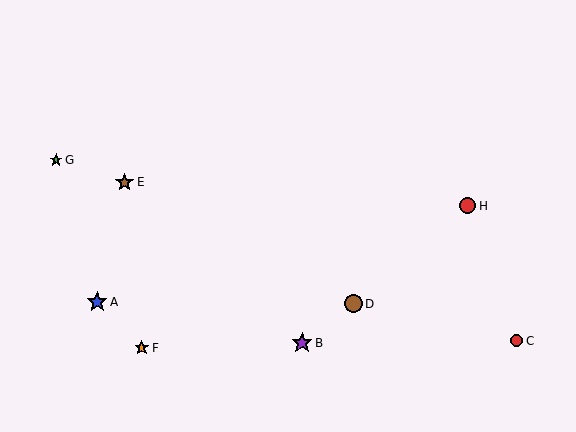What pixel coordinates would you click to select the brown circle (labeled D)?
Click at (353, 304) to select the brown circle D.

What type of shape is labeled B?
Shape B is a purple star.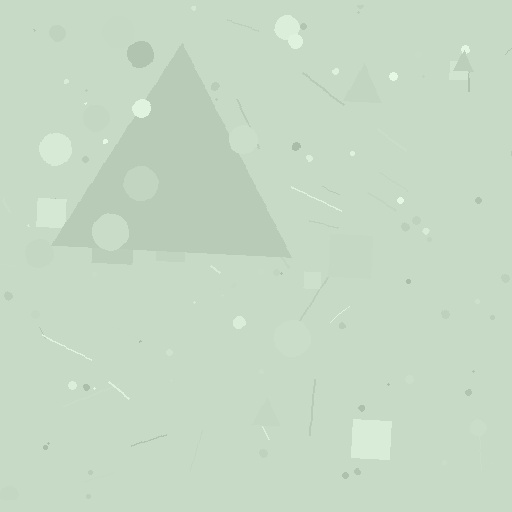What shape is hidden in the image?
A triangle is hidden in the image.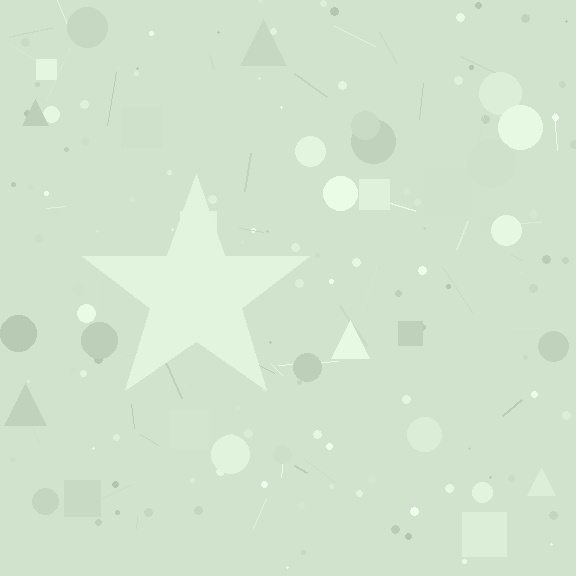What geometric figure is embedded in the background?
A star is embedded in the background.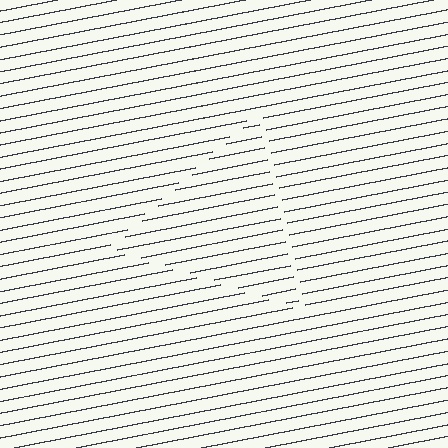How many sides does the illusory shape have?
3 sides — the line-ends trace a triangle.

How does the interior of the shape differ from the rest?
The interior of the shape contains the same grating, shifted by half a period — the contour is defined by the phase discontinuity where line-ends from the inner and outer gratings abut.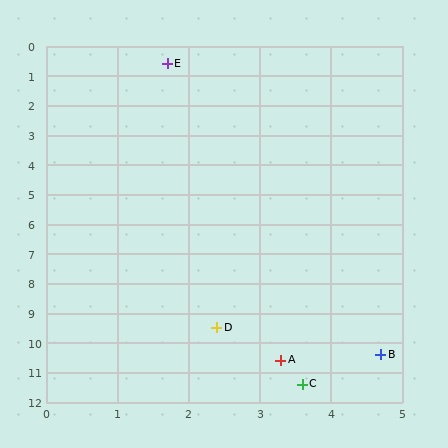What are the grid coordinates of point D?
Point D is at approximately (2.4, 9.5).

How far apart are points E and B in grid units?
Points E and B are about 10.2 grid units apart.